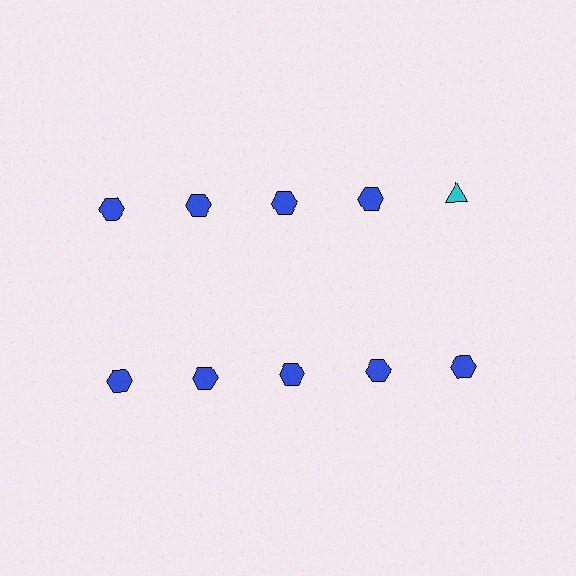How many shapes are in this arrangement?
There are 10 shapes arranged in a grid pattern.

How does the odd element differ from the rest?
It differs in both color (cyan instead of blue) and shape (triangle instead of hexagon).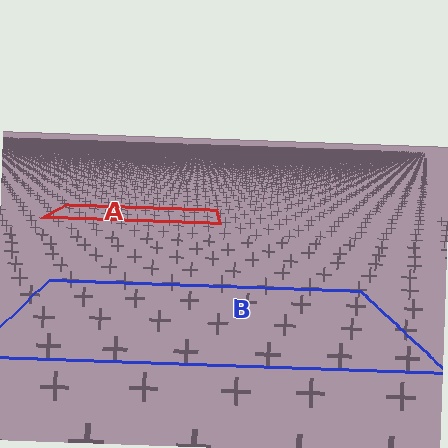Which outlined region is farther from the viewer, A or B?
Region A is farther from the viewer — the texture elements inside it appear smaller and more densely packed.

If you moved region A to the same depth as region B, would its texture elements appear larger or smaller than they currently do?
They would appear larger. At a closer depth, the same texture elements are projected at a bigger on-screen size.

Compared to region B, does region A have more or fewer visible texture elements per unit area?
Region A has more texture elements per unit area — they are packed more densely because it is farther away.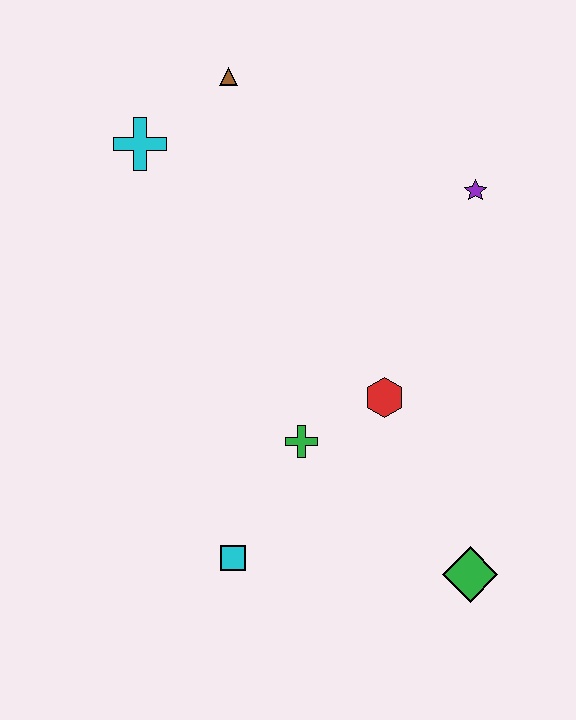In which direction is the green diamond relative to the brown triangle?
The green diamond is below the brown triangle.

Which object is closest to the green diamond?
The red hexagon is closest to the green diamond.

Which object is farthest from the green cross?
The brown triangle is farthest from the green cross.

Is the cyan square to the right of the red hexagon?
No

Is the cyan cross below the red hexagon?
No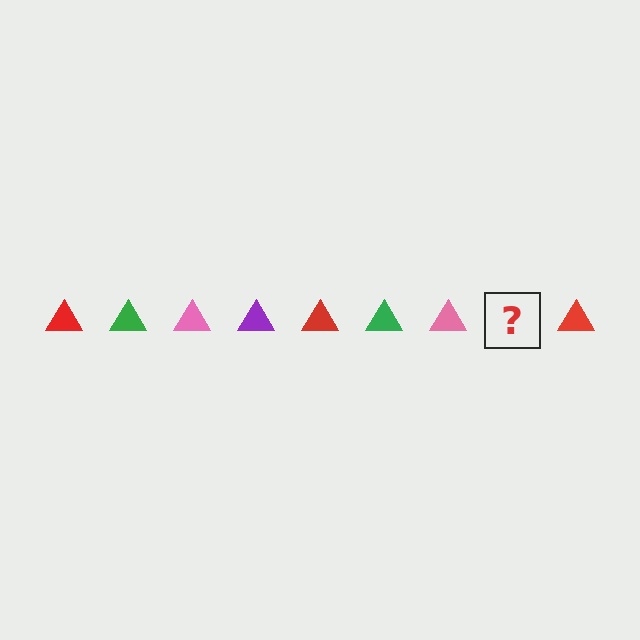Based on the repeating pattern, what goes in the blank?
The blank should be a purple triangle.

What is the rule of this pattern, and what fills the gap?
The rule is that the pattern cycles through red, green, pink, purple triangles. The gap should be filled with a purple triangle.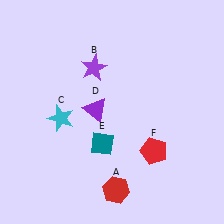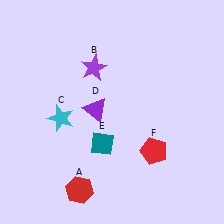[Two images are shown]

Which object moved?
The red hexagon (A) moved left.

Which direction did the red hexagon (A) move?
The red hexagon (A) moved left.